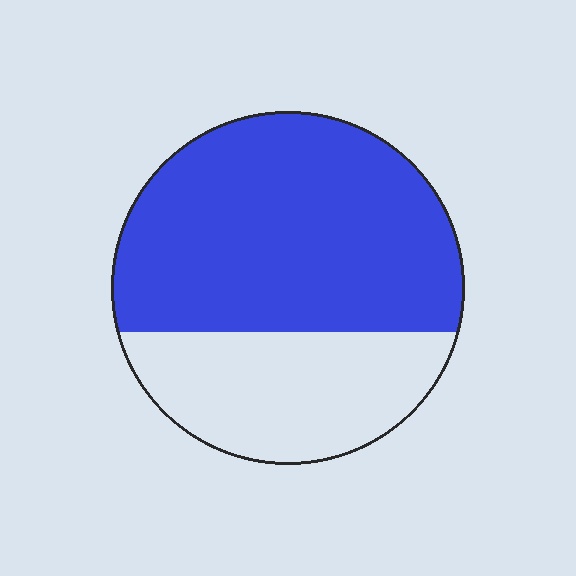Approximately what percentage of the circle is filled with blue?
Approximately 65%.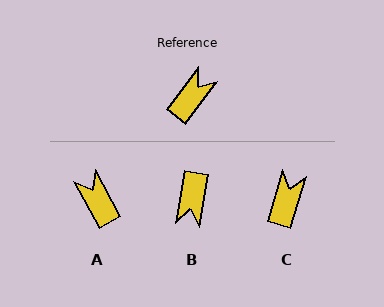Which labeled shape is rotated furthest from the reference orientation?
B, about 152 degrees away.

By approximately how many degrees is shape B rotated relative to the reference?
Approximately 152 degrees clockwise.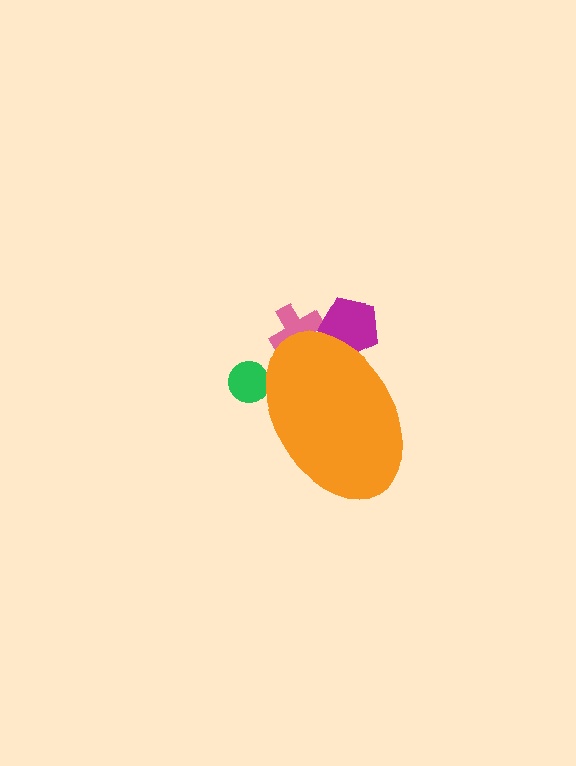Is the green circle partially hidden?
Yes, the green circle is partially hidden behind the orange ellipse.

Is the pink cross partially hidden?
Yes, the pink cross is partially hidden behind the orange ellipse.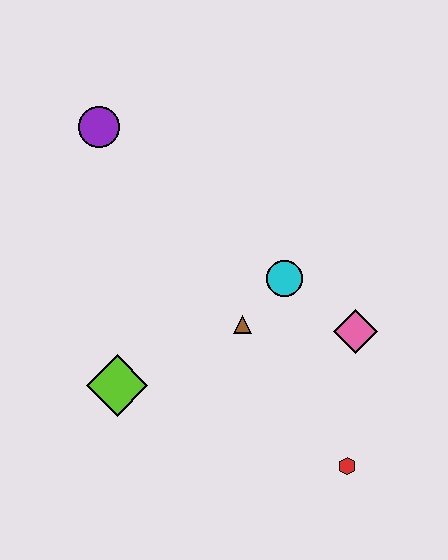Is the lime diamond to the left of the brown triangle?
Yes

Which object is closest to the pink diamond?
The cyan circle is closest to the pink diamond.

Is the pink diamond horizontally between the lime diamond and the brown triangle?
No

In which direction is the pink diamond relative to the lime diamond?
The pink diamond is to the right of the lime diamond.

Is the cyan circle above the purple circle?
No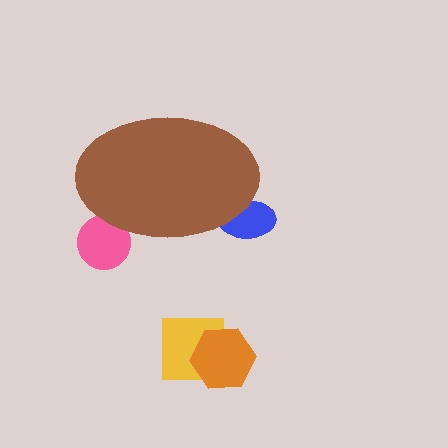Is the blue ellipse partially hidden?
Yes, the blue ellipse is partially hidden behind the brown ellipse.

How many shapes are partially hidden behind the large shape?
2 shapes are partially hidden.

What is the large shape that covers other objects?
A brown ellipse.